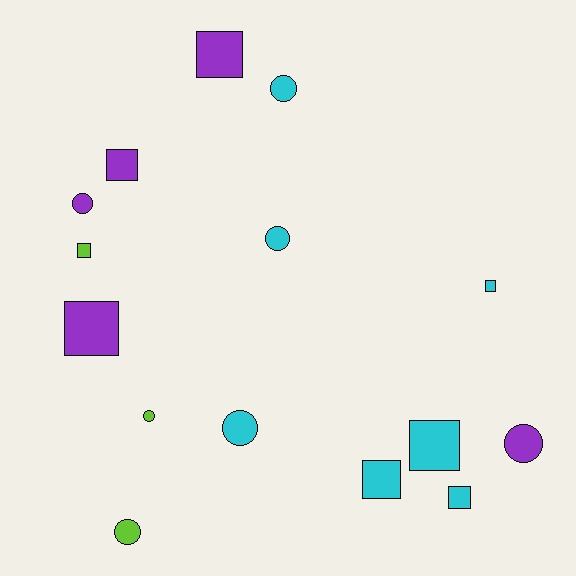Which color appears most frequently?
Cyan, with 7 objects.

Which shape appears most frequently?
Square, with 8 objects.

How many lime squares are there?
There is 1 lime square.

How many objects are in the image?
There are 15 objects.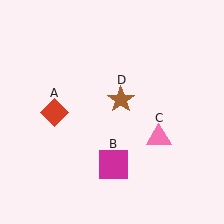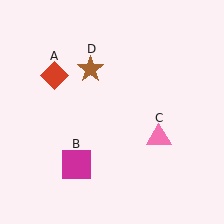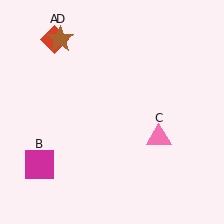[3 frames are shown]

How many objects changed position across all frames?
3 objects changed position: red diamond (object A), magenta square (object B), brown star (object D).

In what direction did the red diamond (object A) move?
The red diamond (object A) moved up.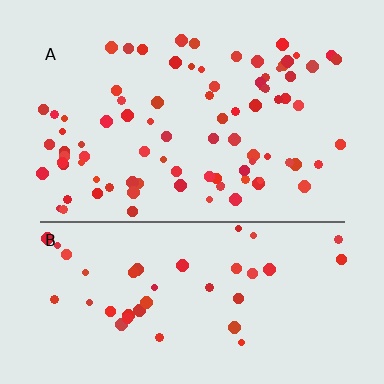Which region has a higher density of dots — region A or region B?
A (the top).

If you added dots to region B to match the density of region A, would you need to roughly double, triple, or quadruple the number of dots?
Approximately double.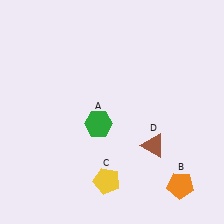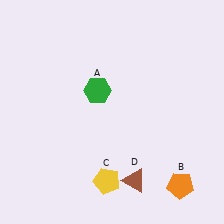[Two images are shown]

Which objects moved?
The objects that moved are: the green hexagon (A), the brown triangle (D).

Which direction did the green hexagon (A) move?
The green hexagon (A) moved up.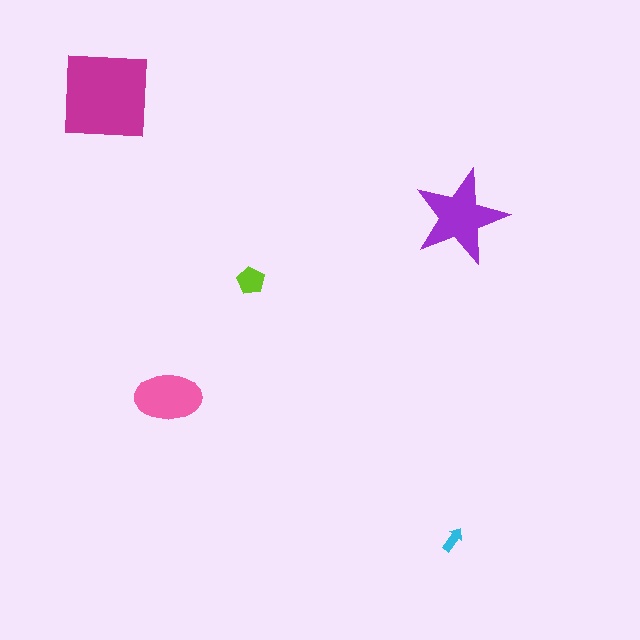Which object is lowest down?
The cyan arrow is bottommost.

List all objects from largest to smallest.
The magenta square, the purple star, the pink ellipse, the lime pentagon, the cyan arrow.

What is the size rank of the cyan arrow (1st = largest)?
5th.